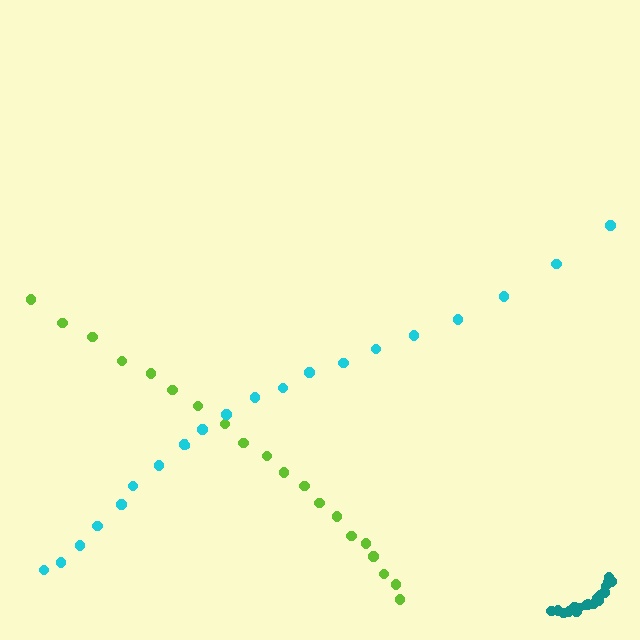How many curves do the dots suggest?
There are 3 distinct paths.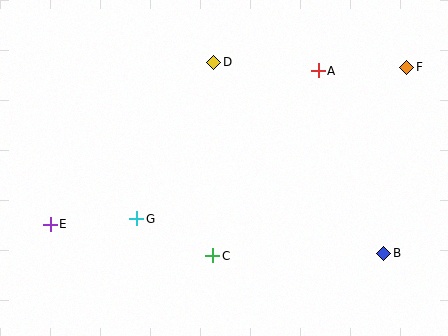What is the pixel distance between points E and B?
The distance between E and B is 335 pixels.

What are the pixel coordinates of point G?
Point G is at (137, 219).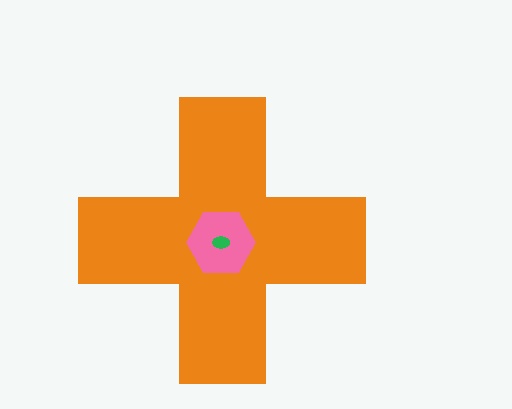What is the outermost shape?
The orange cross.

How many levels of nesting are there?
3.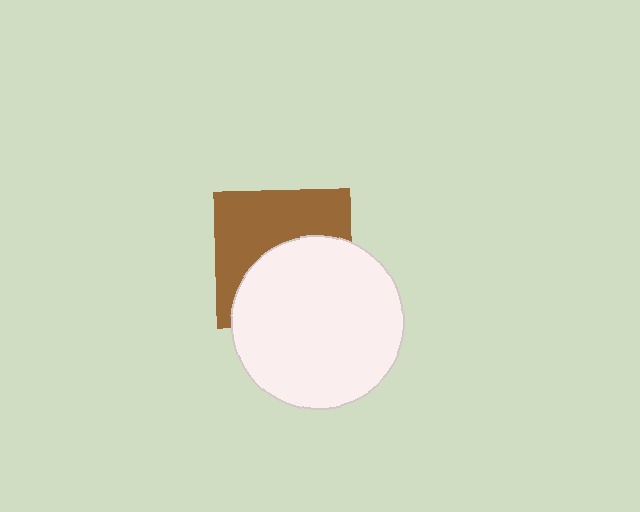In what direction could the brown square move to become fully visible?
The brown square could move up. That would shift it out from behind the white circle entirely.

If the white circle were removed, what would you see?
You would see the complete brown square.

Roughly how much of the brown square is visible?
About half of it is visible (roughly 50%).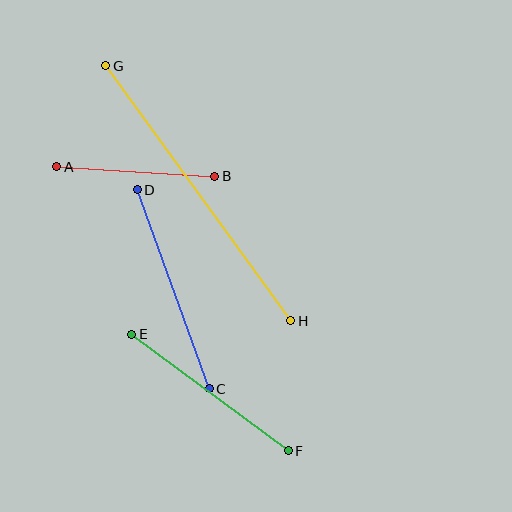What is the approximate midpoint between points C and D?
The midpoint is at approximately (173, 289) pixels.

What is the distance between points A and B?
The distance is approximately 158 pixels.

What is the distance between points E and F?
The distance is approximately 195 pixels.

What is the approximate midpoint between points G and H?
The midpoint is at approximately (198, 193) pixels.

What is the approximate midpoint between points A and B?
The midpoint is at approximately (136, 171) pixels.